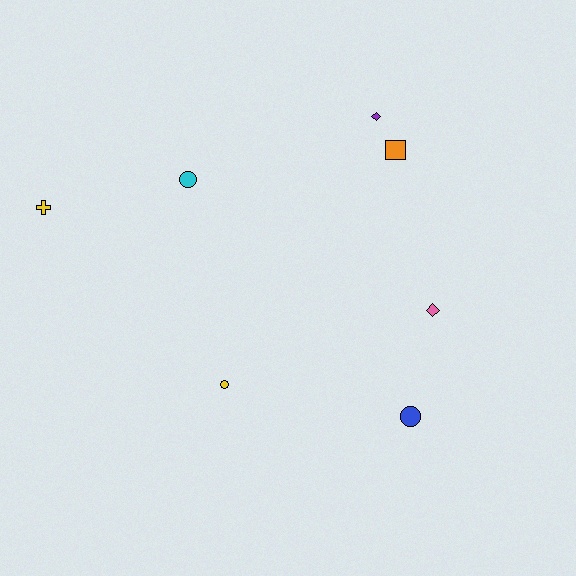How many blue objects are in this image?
There is 1 blue object.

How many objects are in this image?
There are 7 objects.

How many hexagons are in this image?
There are no hexagons.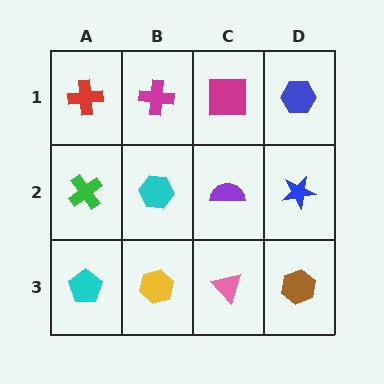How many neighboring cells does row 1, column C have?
3.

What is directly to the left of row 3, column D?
A pink triangle.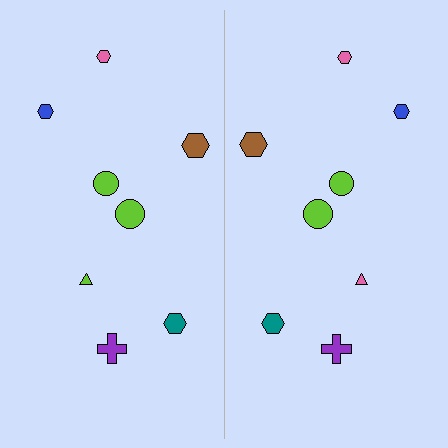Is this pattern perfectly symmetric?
No, the pattern is not perfectly symmetric. The pink triangle on the right side breaks the symmetry — its mirror counterpart is lime.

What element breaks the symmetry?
The pink triangle on the right side breaks the symmetry — its mirror counterpart is lime.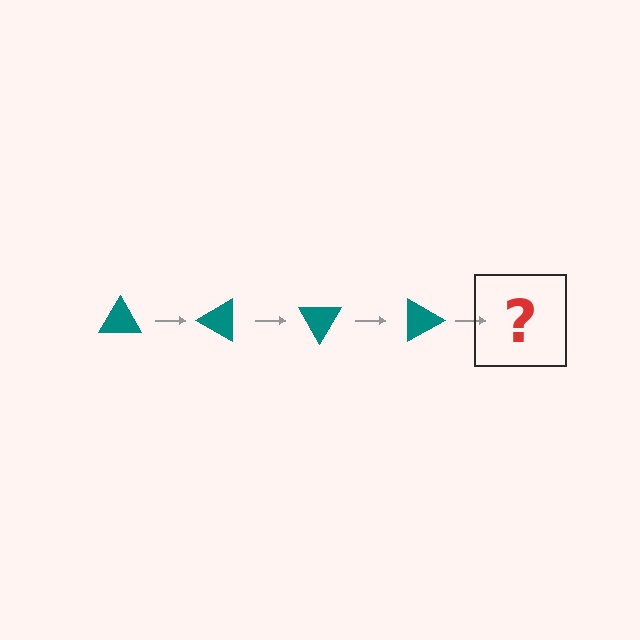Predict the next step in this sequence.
The next step is a teal triangle rotated 120 degrees.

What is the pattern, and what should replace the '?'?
The pattern is that the triangle rotates 30 degrees each step. The '?' should be a teal triangle rotated 120 degrees.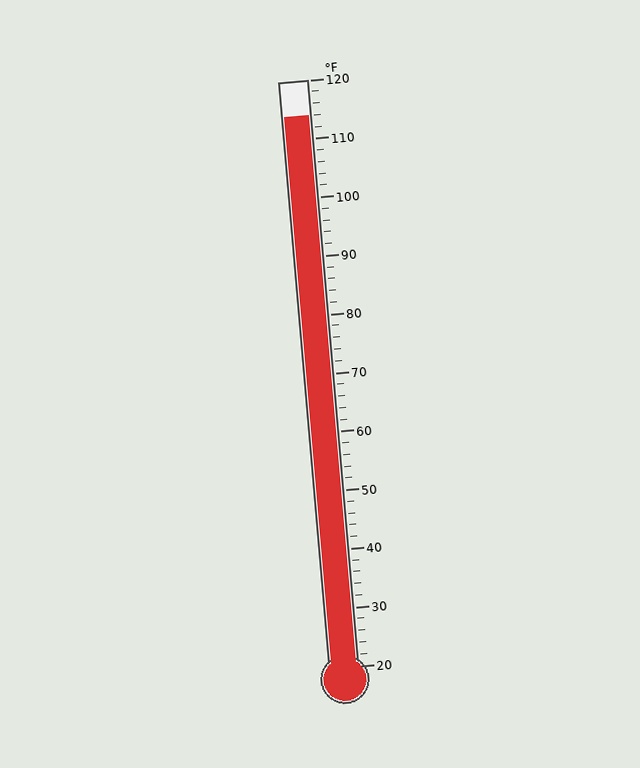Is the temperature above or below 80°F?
The temperature is above 80°F.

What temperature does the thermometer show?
The thermometer shows approximately 114°F.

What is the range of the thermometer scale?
The thermometer scale ranges from 20°F to 120°F.